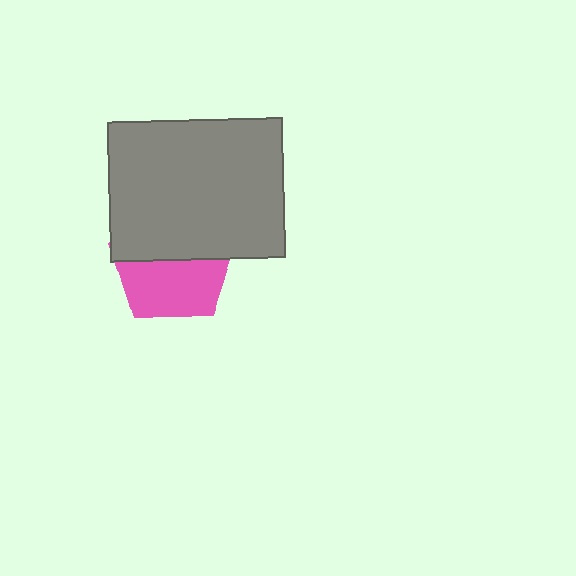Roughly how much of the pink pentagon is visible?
About half of it is visible (roughly 51%).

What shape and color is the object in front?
The object in front is a gray rectangle.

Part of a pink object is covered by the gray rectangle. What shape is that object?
It is a pentagon.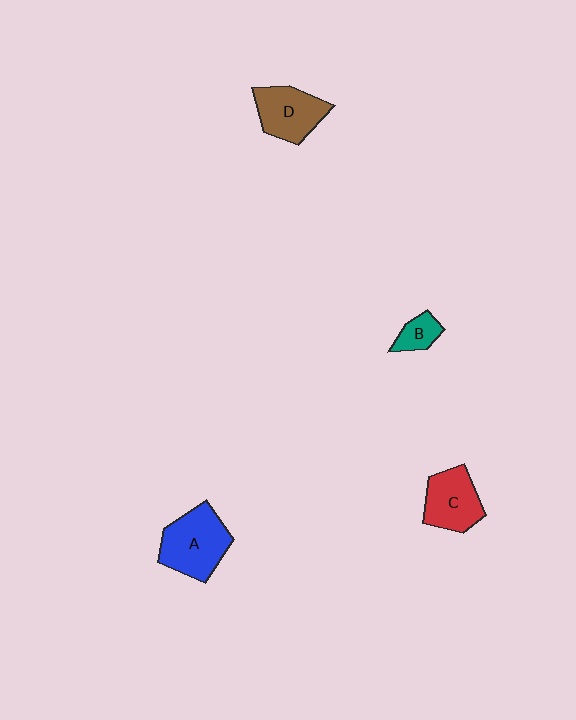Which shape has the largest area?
Shape A (blue).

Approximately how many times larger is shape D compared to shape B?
Approximately 2.3 times.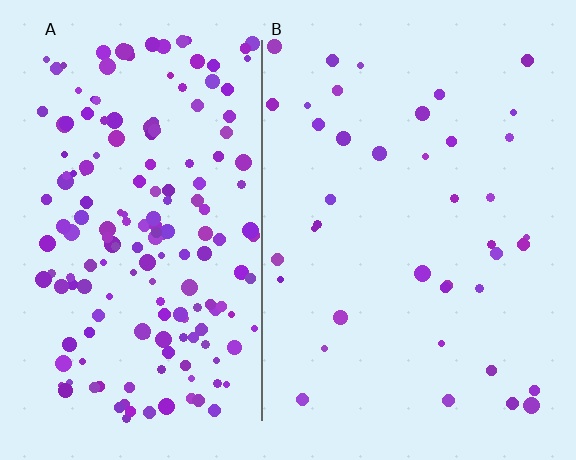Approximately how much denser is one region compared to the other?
Approximately 4.7× — region A over region B.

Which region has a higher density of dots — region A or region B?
A (the left).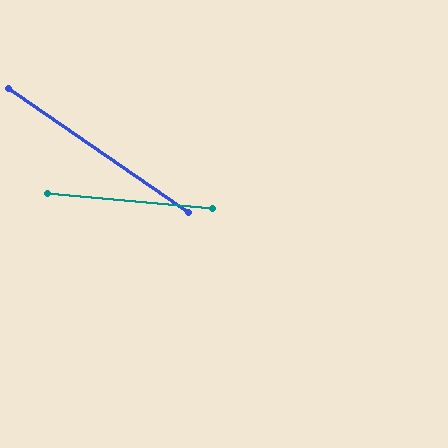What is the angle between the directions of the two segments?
Approximately 29 degrees.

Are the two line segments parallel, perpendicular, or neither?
Neither parallel nor perpendicular — they differ by about 29°.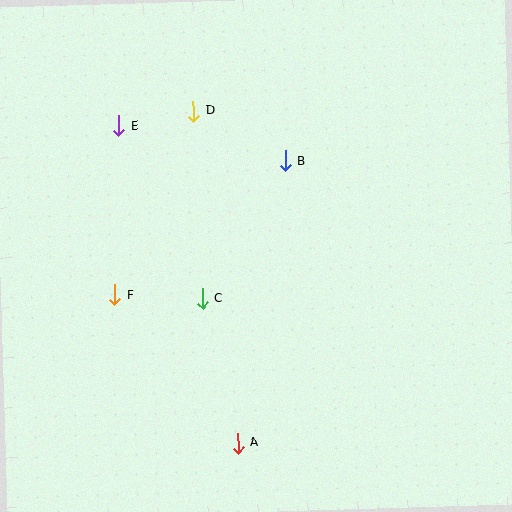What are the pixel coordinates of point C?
Point C is at (203, 298).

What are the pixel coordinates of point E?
Point E is at (119, 126).